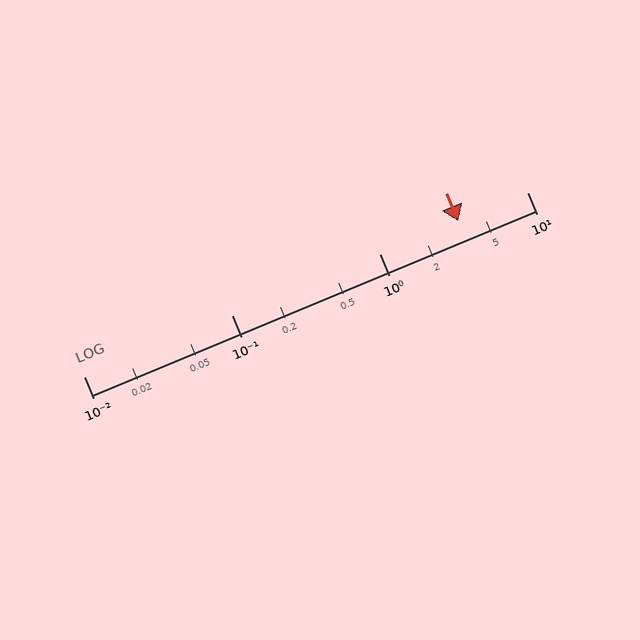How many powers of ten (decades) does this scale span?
The scale spans 3 decades, from 0.01 to 10.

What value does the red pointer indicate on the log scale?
The pointer indicates approximately 3.4.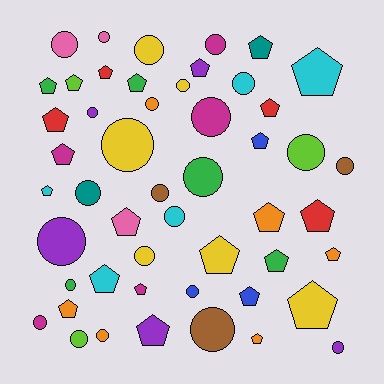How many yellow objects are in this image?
There are 6 yellow objects.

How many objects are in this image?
There are 50 objects.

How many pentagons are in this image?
There are 25 pentagons.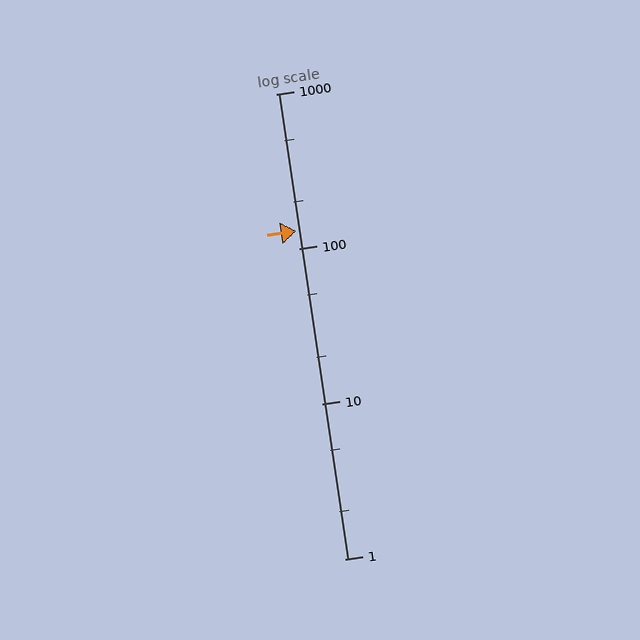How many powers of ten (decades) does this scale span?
The scale spans 3 decades, from 1 to 1000.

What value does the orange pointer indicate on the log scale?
The pointer indicates approximately 130.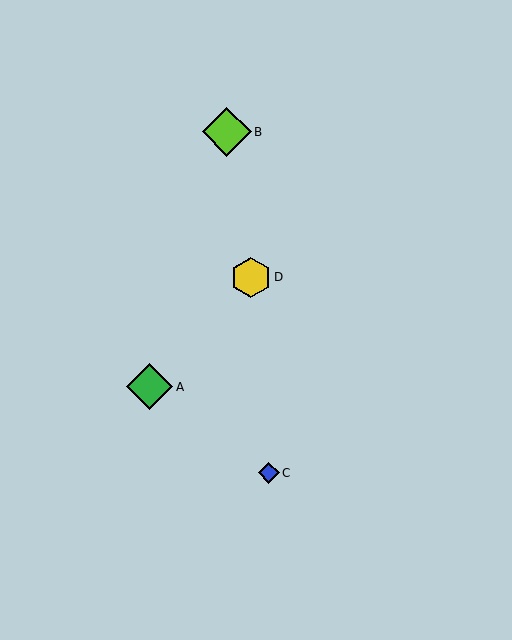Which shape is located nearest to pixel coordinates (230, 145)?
The lime diamond (labeled B) at (227, 132) is nearest to that location.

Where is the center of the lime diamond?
The center of the lime diamond is at (227, 132).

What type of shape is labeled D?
Shape D is a yellow hexagon.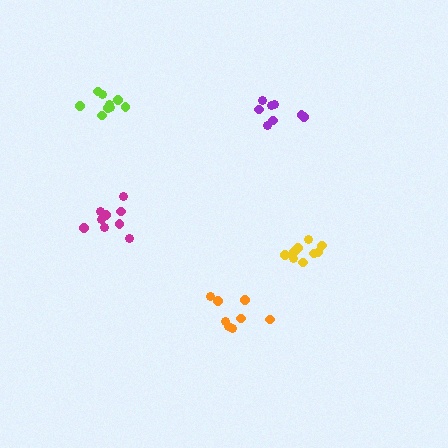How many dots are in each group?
Group 1: 8 dots, Group 2: 9 dots, Group 3: 10 dots, Group 4: 9 dots, Group 5: 8 dots (44 total).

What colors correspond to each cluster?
The clusters are colored: purple, magenta, yellow, lime, orange.